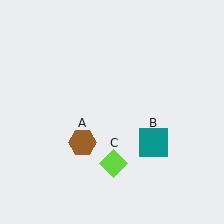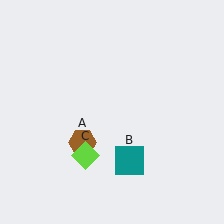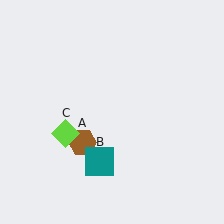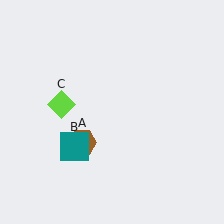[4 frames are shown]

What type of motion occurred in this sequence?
The teal square (object B), lime diamond (object C) rotated clockwise around the center of the scene.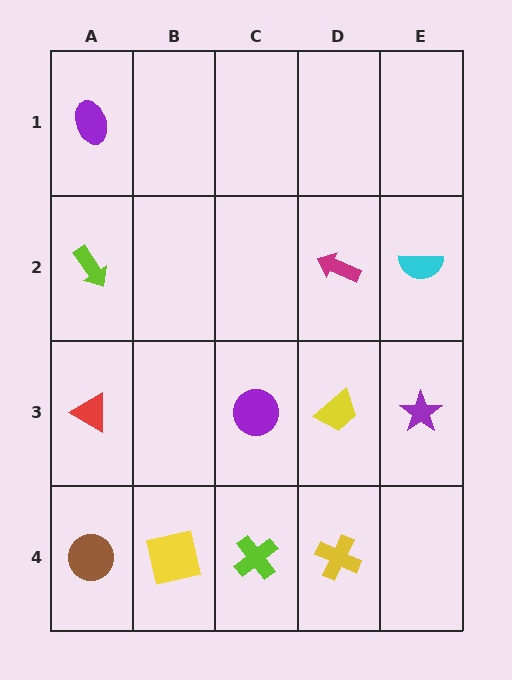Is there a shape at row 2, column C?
No, that cell is empty.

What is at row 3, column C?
A purple circle.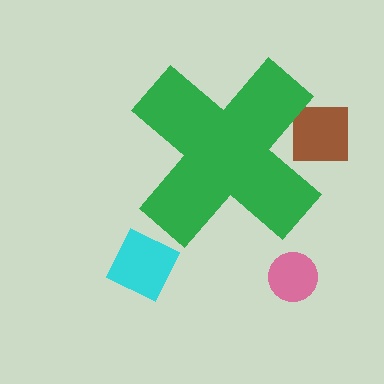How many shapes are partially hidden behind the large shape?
1 shape is partially hidden.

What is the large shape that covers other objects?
A green cross.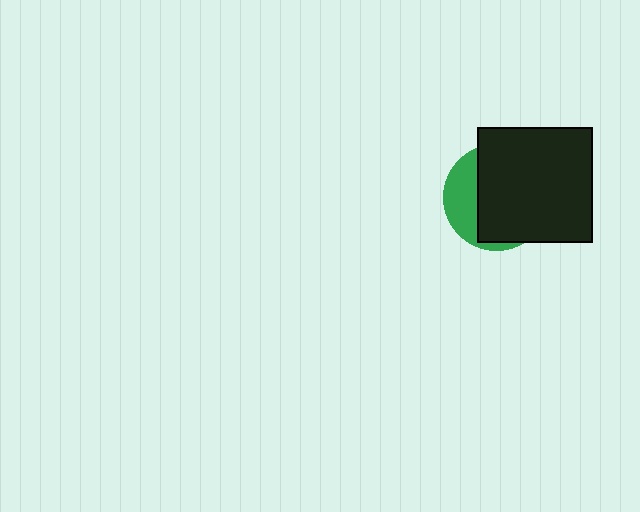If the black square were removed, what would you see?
You would see the complete green circle.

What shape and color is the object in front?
The object in front is a black square.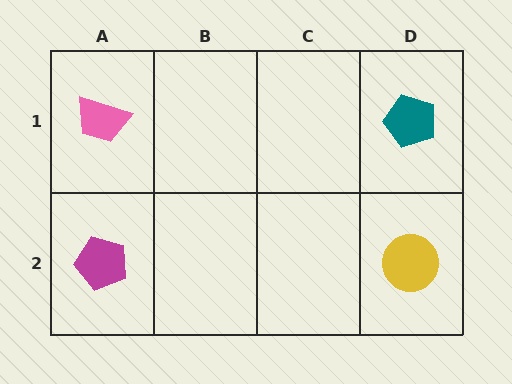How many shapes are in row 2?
2 shapes.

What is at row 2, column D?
A yellow circle.